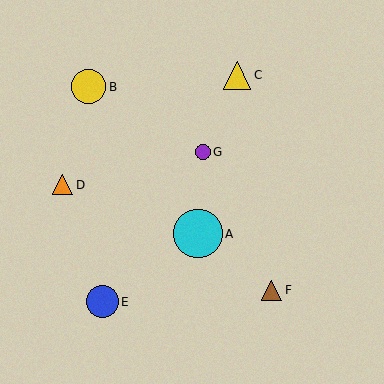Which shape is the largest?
The cyan circle (labeled A) is the largest.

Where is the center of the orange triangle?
The center of the orange triangle is at (62, 185).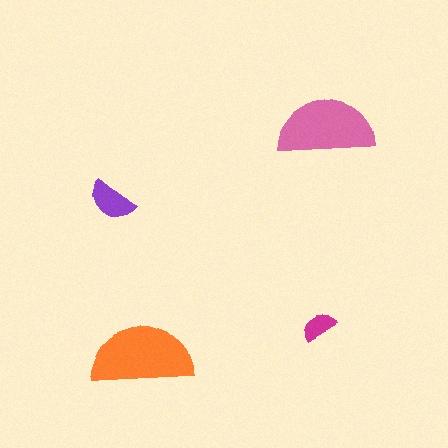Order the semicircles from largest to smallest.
the orange one, the pink one, the purple one, the magenta one.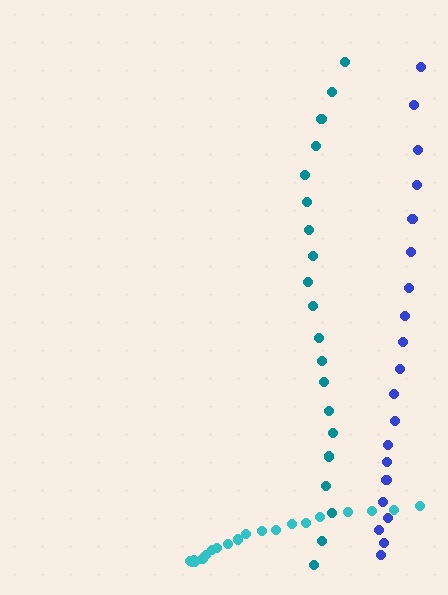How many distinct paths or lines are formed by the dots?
There are 3 distinct paths.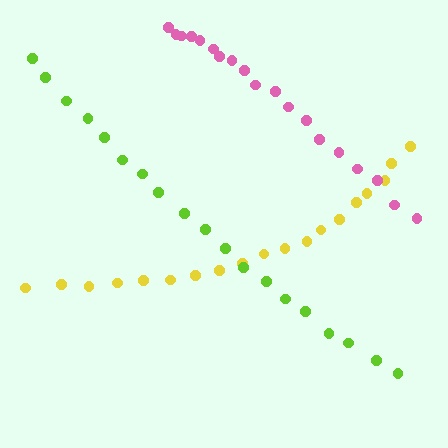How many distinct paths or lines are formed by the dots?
There are 3 distinct paths.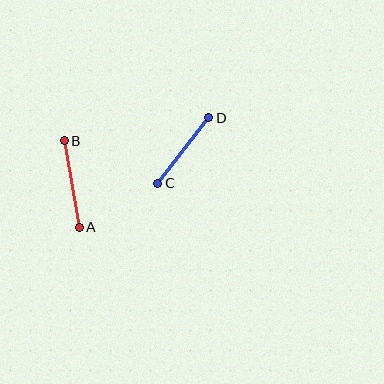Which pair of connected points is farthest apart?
Points A and B are farthest apart.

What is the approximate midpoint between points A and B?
The midpoint is at approximately (72, 184) pixels.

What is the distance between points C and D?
The distance is approximately 83 pixels.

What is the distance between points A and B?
The distance is approximately 88 pixels.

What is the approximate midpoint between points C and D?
The midpoint is at approximately (183, 150) pixels.